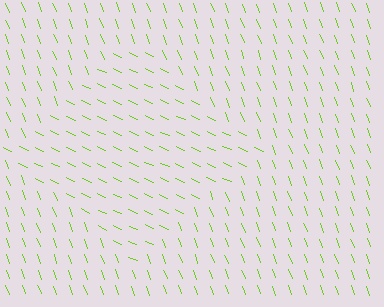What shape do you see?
I see a diamond.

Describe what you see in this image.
The image is filled with small lime line segments. A diamond region in the image has lines oriented differently from the surrounding lines, creating a visible texture boundary.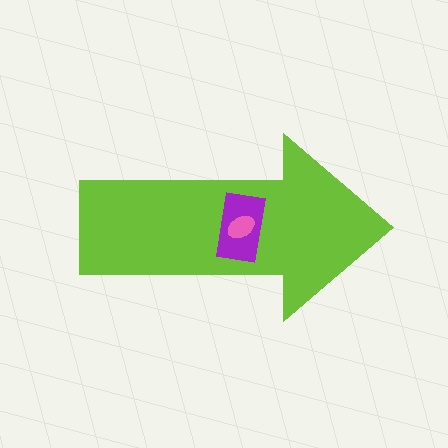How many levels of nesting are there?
3.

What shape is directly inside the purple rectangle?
The pink ellipse.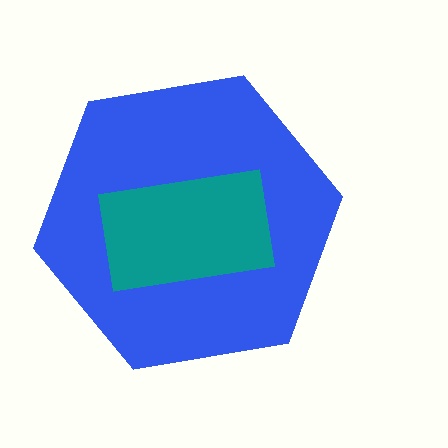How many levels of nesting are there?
2.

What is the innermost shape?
The teal rectangle.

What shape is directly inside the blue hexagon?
The teal rectangle.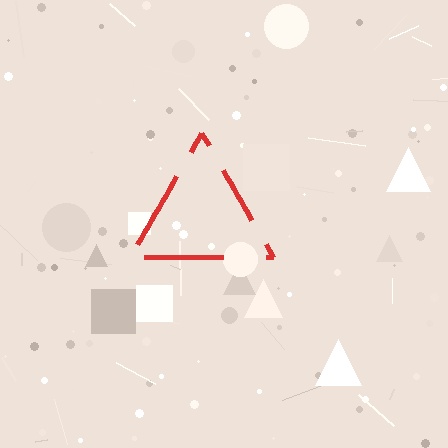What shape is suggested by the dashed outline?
The dashed outline suggests a triangle.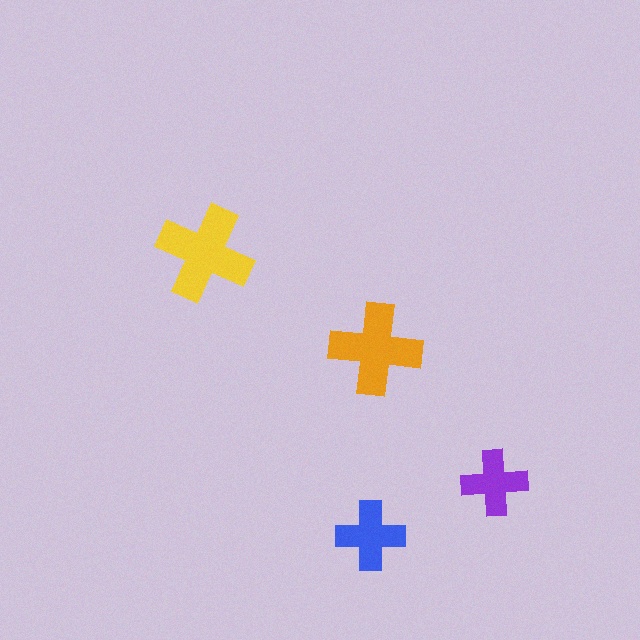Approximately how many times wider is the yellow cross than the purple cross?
About 1.5 times wider.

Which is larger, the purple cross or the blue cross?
The blue one.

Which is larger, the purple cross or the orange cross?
The orange one.